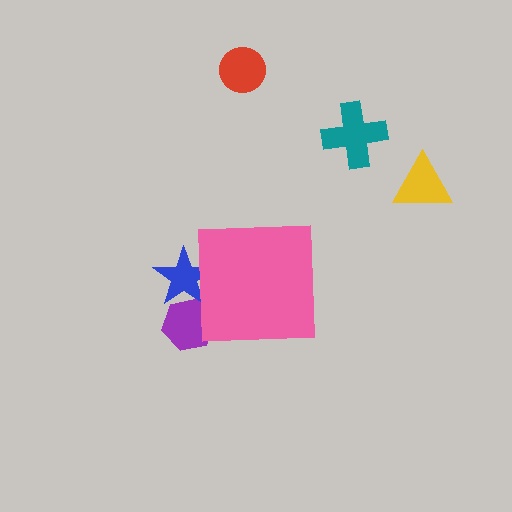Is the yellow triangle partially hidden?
No, the yellow triangle is fully visible.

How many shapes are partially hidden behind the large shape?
2 shapes are partially hidden.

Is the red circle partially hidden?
No, the red circle is fully visible.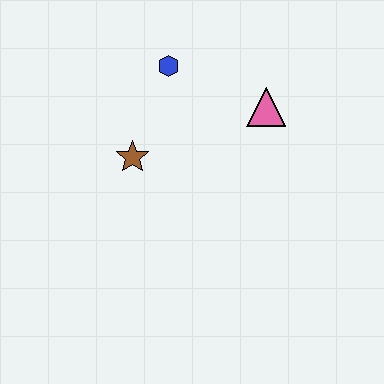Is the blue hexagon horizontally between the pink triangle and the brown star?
Yes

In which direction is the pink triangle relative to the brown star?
The pink triangle is to the right of the brown star.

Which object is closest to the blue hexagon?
The brown star is closest to the blue hexagon.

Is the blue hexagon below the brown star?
No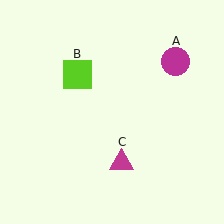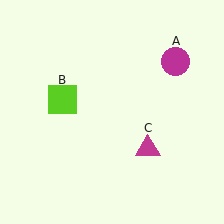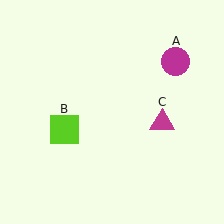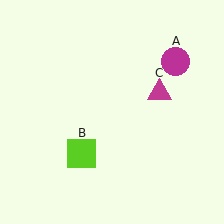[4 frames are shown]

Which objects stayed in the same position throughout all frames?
Magenta circle (object A) remained stationary.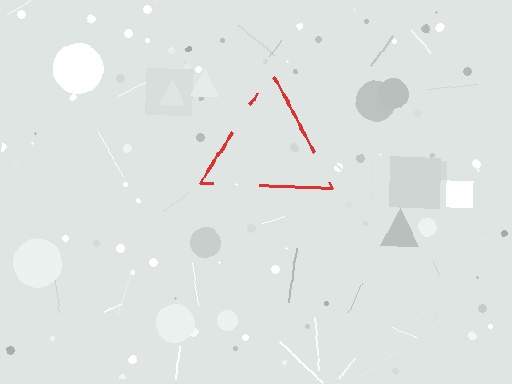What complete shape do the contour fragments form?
The contour fragments form a triangle.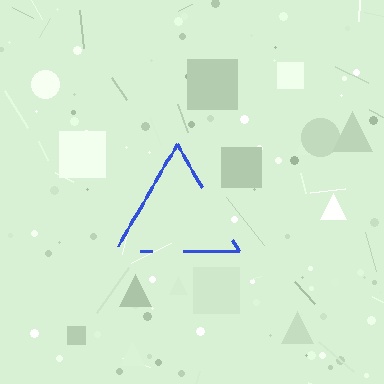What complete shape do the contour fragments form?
The contour fragments form a triangle.